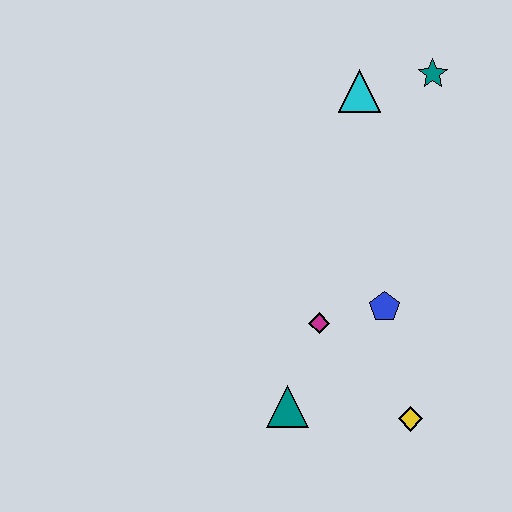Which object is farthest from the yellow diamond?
The teal star is farthest from the yellow diamond.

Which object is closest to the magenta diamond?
The blue pentagon is closest to the magenta diamond.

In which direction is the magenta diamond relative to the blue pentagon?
The magenta diamond is to the left of the blue pentagon.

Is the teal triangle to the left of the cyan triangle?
Yes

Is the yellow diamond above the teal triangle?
No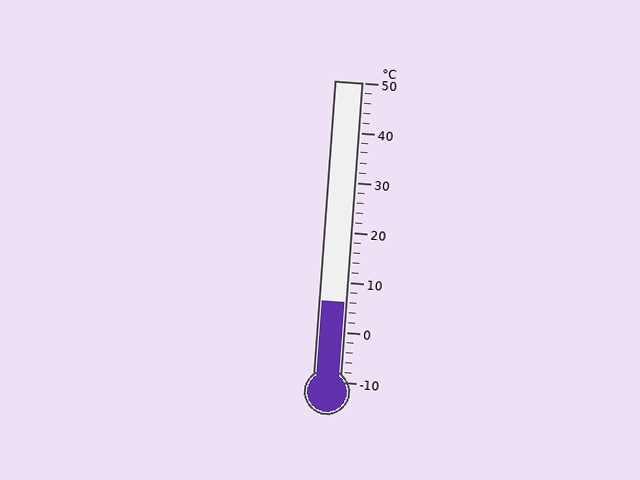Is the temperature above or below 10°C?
The temperature is below 10°C.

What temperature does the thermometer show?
The thermometer shows approximately 6°C.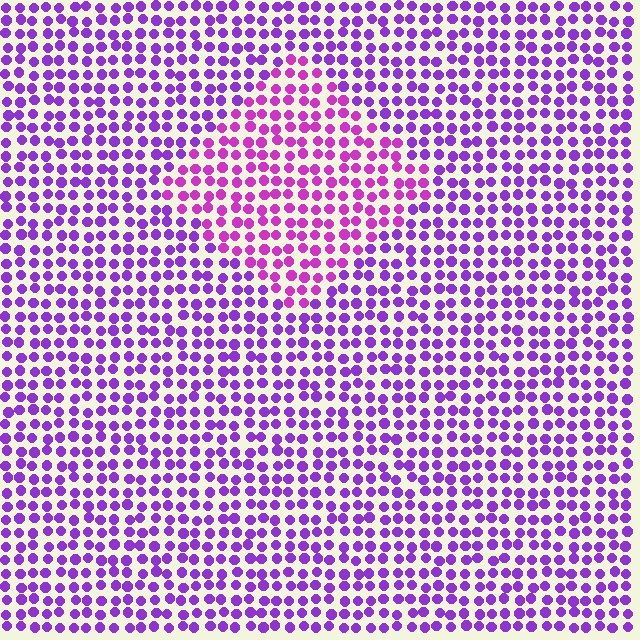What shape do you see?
I see a diamond.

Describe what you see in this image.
The image is filled with small purple elements in a uniform arrangement. A diamond-shaped region is visible where the elements are tinted to a slightly different hue, forming a subtle color boundary.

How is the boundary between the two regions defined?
The boundary is defined purely by a slight shift in hue (about 29 degrees). Spacing, size, and orientation are identical on both sides.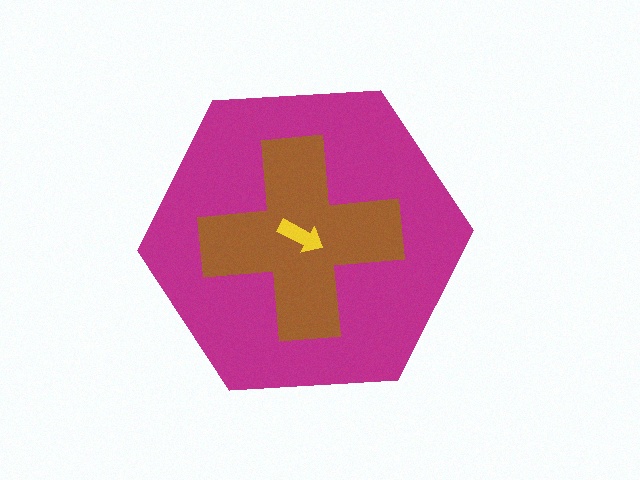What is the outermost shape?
The magenta hexagon.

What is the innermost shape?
The yellow arrow.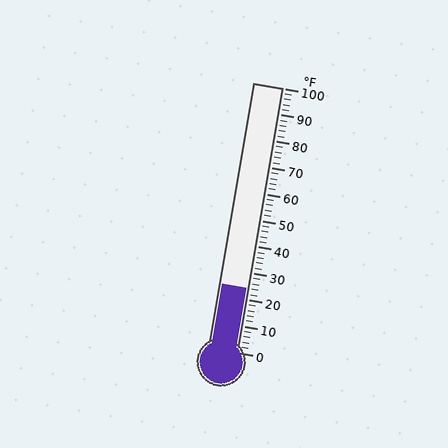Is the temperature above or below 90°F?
The temperature is below 90°F.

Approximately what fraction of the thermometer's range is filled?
The thermometer is filled to approximately 25% of its range.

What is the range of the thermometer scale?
The thermometer scale ranges from 0°F to 100°F.